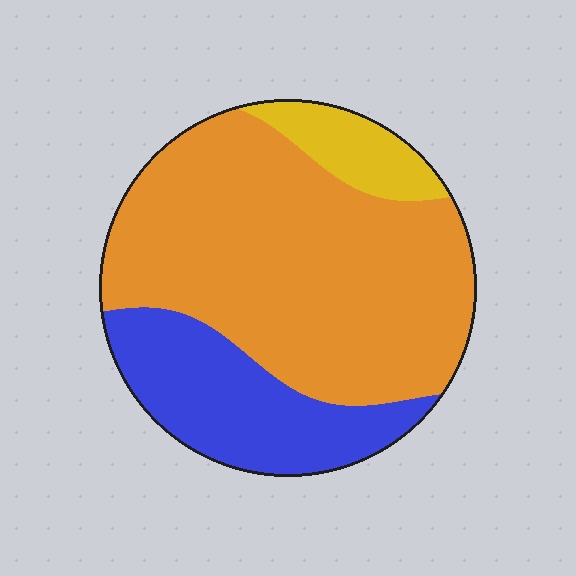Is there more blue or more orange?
Orange.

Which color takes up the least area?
Yellow, at roughly 10%.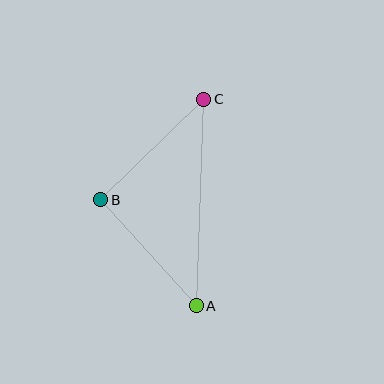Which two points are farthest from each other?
Points A and C are farthest from each other.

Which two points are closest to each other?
Points A and B are closest to each other.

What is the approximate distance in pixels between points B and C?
The distance between B and C is approximately 144 pixels.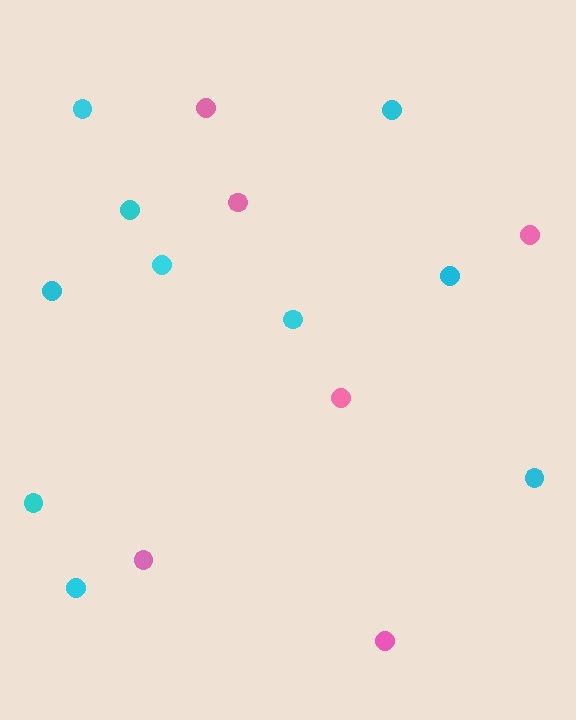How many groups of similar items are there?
There are 2 groups: one group of pink circles (6) and one group of cyan circles (10).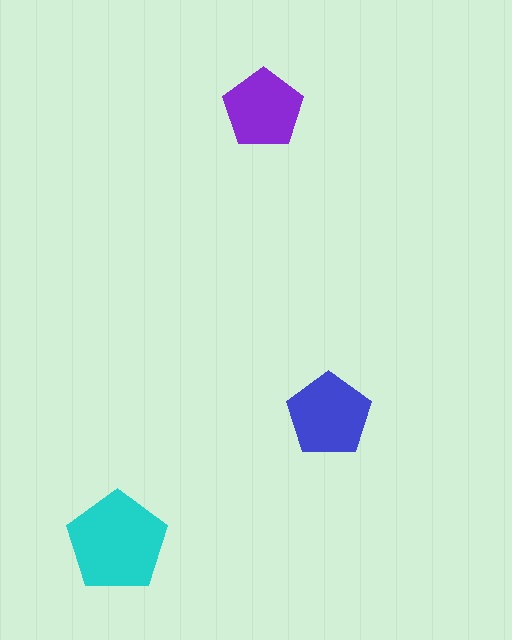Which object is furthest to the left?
The cyan pentagon is leftmost.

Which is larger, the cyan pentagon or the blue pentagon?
The cyan one.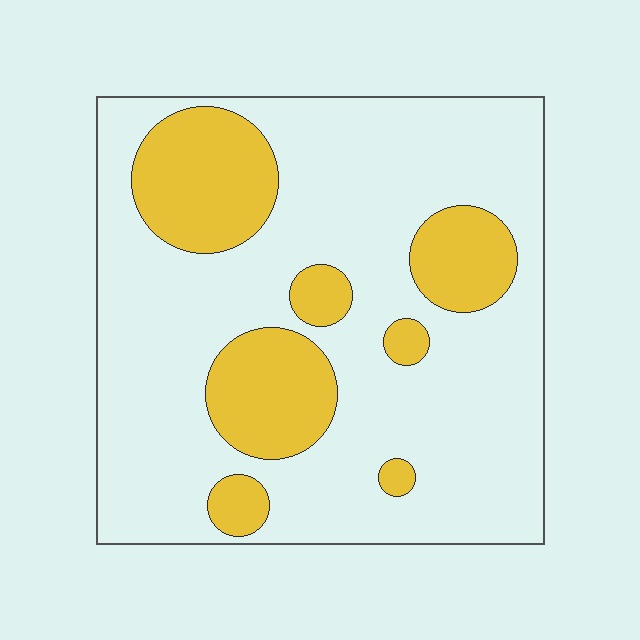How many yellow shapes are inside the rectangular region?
7.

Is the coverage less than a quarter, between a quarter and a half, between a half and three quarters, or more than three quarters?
Less than a quarter.